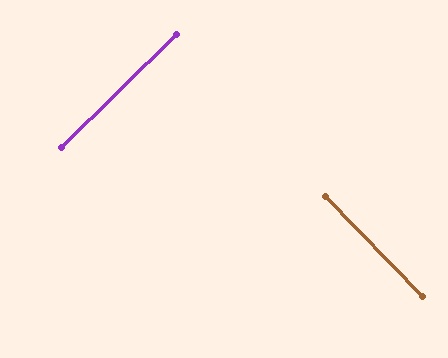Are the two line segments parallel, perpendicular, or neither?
Perpendicular — they meet at approximately 90°.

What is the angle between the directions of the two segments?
Approximately 90 degrees.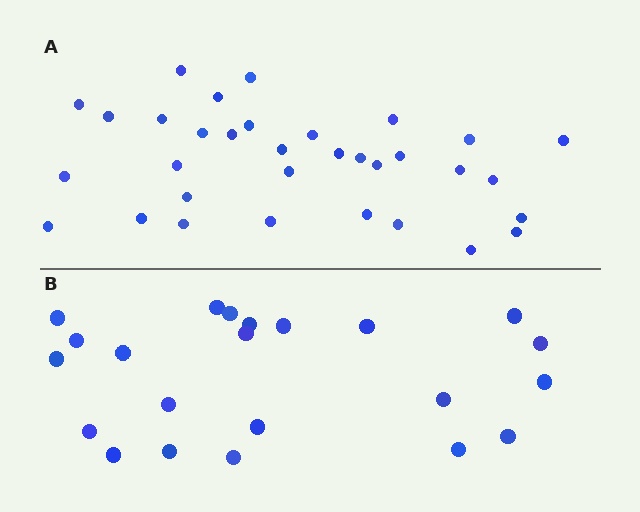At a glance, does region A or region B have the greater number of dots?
Region A (the top region) has more dots.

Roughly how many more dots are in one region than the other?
Region A has roughly 12 or so more dots than region B.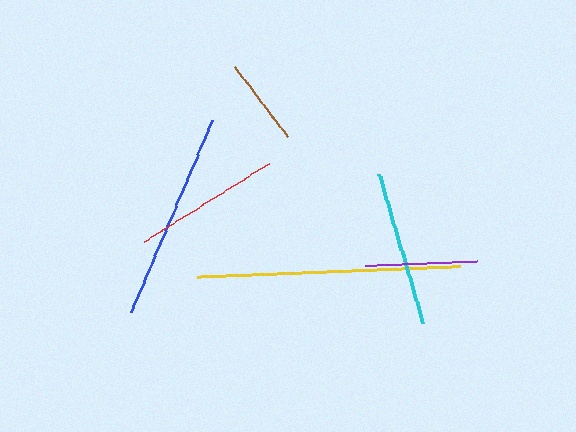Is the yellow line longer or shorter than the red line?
The yellow line is longer than the red line.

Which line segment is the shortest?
The brown line is the shortest at approximately 88 pixels.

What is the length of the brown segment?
The brown segment is approximately 88 pixels long.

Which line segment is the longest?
The yellow line is the longest at approximately 262 pixels.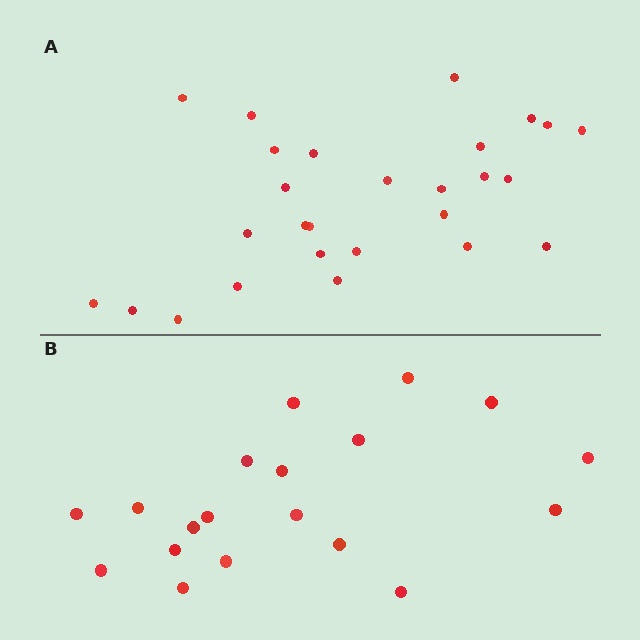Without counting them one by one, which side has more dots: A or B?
Region A (the top region) has more dots.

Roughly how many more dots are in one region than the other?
Region A has roughly 8 or so more dots than region B.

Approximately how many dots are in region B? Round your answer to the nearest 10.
About 20 dots. (The exact count is 19, which rounds to 20.)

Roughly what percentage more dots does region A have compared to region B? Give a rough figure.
About 40% more.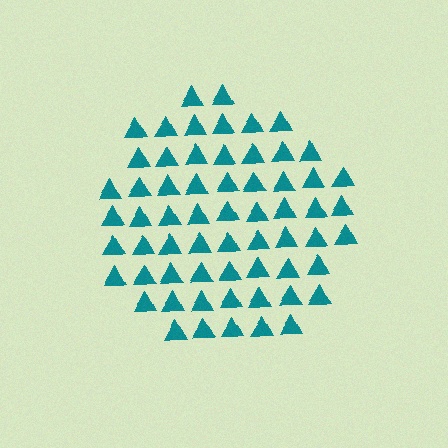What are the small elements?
The small elements are triangles.